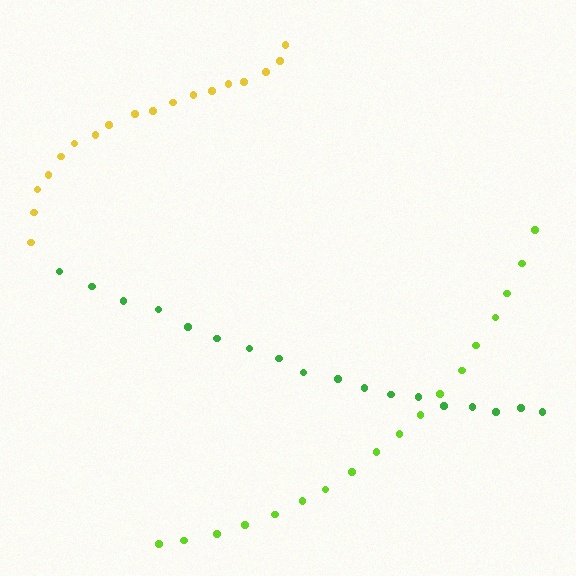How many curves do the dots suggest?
There are 3 distinct paths.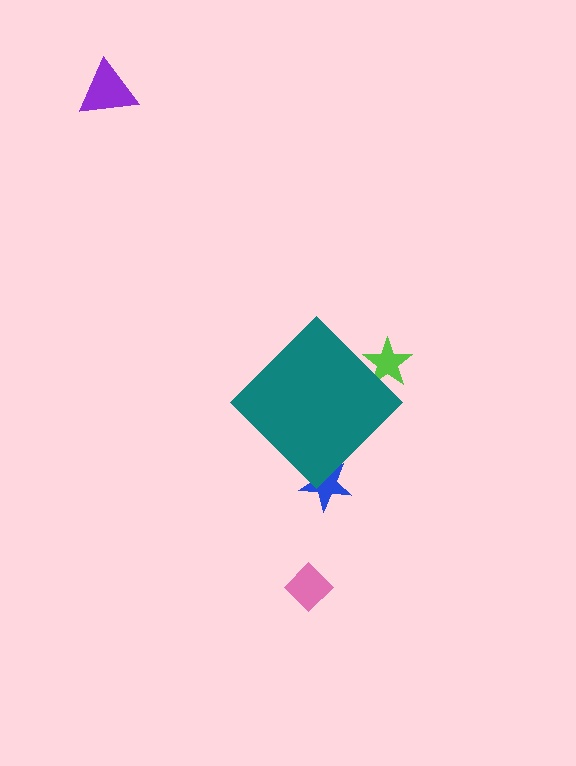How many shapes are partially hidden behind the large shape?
2 shapes are partially hidden.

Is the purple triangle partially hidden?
No, the purple triangle is fully visible.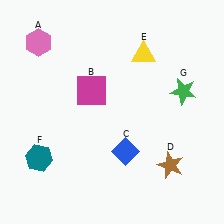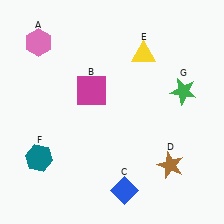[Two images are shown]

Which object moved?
The blue diamond (C) moved down.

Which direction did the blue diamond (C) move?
The blue diamond (C) moved down.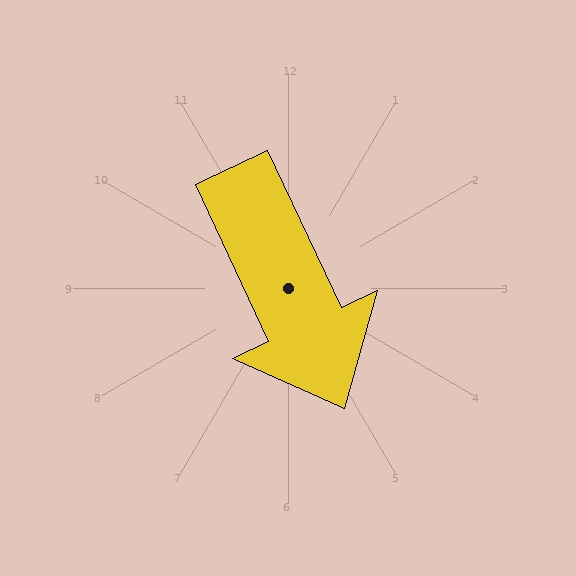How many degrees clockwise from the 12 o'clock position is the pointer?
Approximately 155 degrees.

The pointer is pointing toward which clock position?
Roughly 5 o'clock.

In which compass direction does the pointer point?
Southeast.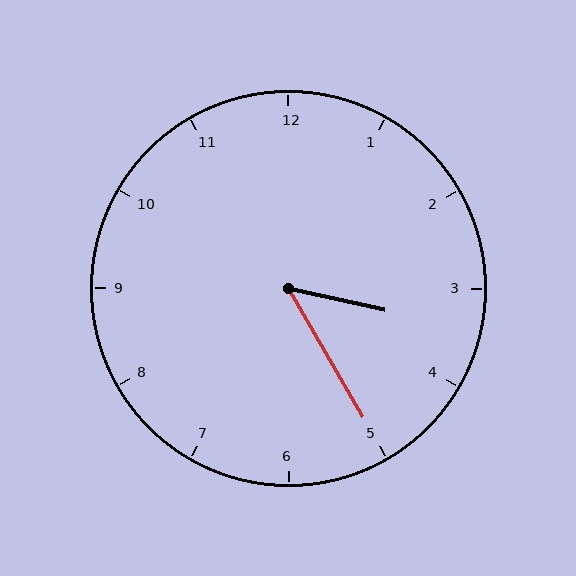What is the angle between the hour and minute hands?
Approximately 48 degrees.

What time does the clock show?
3:25.